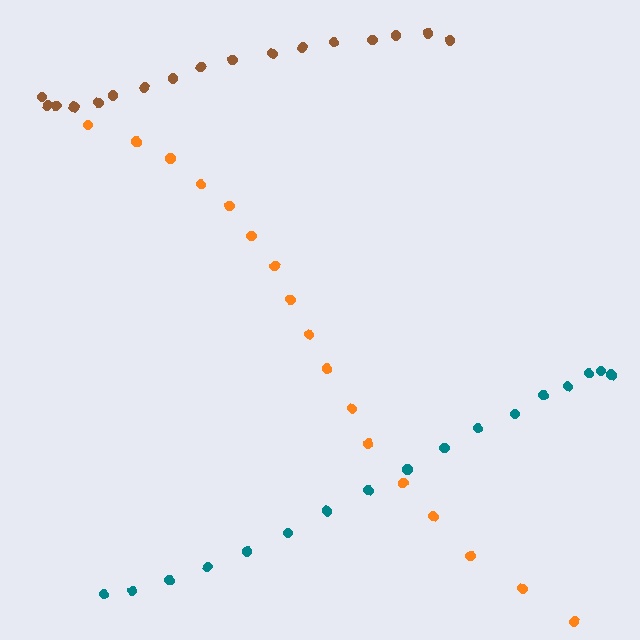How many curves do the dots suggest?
There are 3 distinct paths.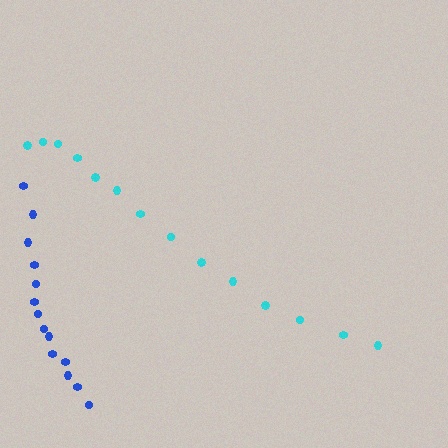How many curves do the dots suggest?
There are 2 distinct paths.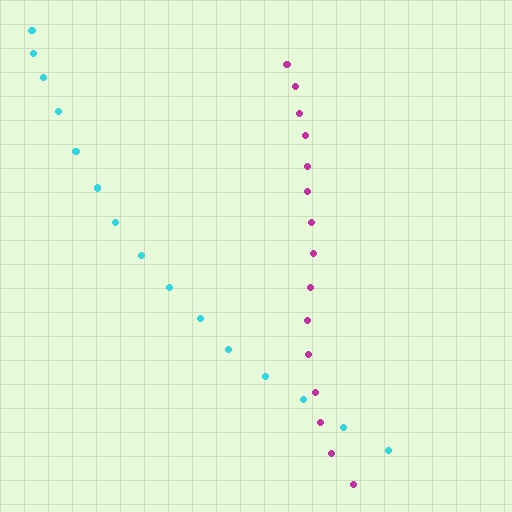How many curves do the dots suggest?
There are 2 distinct paths.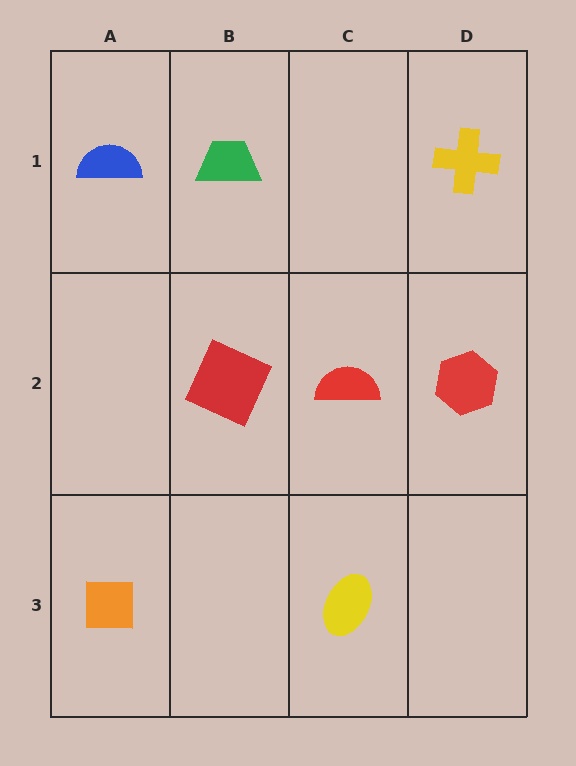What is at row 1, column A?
A blue semicircle.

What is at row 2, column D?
A red hexagon.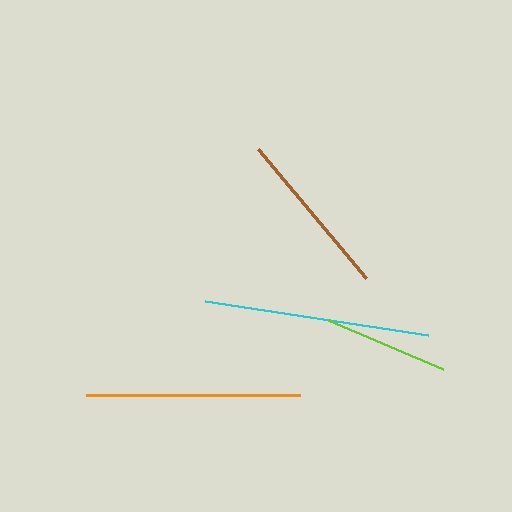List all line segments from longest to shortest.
From longest to shortest: cyan, orange, brown, lime.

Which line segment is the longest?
The cyan line is the longest at approximately 226 pixels.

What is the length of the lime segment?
The lime segment is approximately 125 pixels long.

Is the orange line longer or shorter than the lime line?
The orange line is longer than the lime line.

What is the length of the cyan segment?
The cyan segment is approximately 226 pixels long.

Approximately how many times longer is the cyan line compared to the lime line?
The cyan line is approximately 1.8 times the length of the lime line.